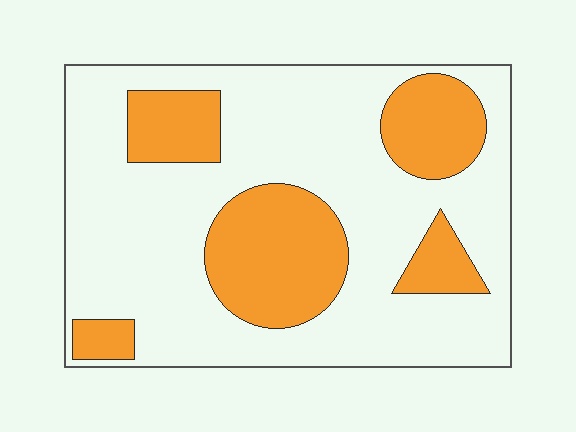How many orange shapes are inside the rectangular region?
5.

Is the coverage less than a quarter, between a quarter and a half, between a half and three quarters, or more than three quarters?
Between a quarter and a half.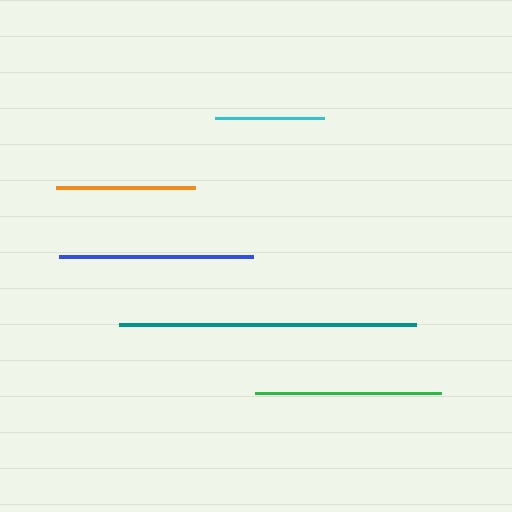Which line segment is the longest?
The teal line is the longest at approximately 296 pixels.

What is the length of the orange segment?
The orange segment is approximately 138 pixels long.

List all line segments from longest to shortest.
From longest to shortest: teal, blue, green, orange, cyan.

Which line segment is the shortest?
The cyan line is the shortest at approximately 109 pixels.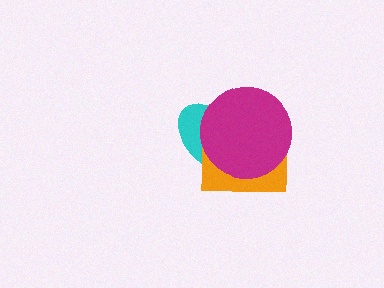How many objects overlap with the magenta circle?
2 objects overlap with the magenta circle.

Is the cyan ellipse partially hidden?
Yes, it is partially covered by another shape.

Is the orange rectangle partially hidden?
Yes, it is partially covered by another shape.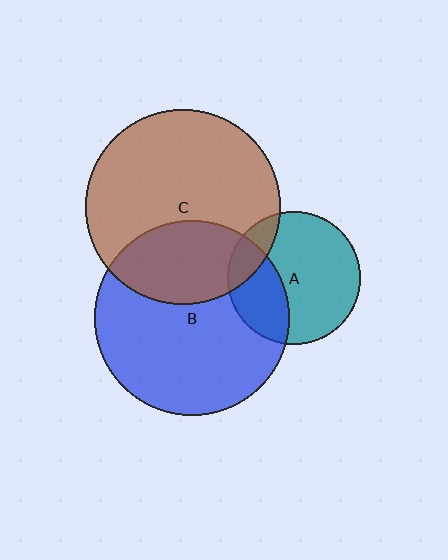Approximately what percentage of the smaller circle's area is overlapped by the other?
Approximately 30%.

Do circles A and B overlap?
Yes.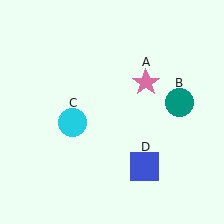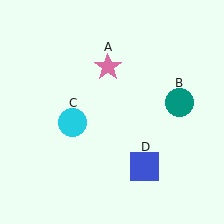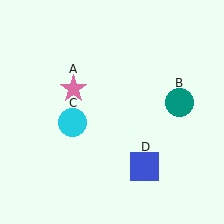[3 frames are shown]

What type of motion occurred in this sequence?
The pink star (object A) rotated counterclockwise around the center of the scene.